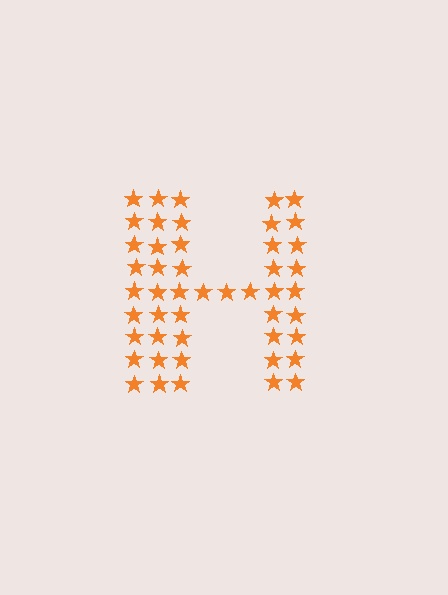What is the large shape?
The large shape is the letter H.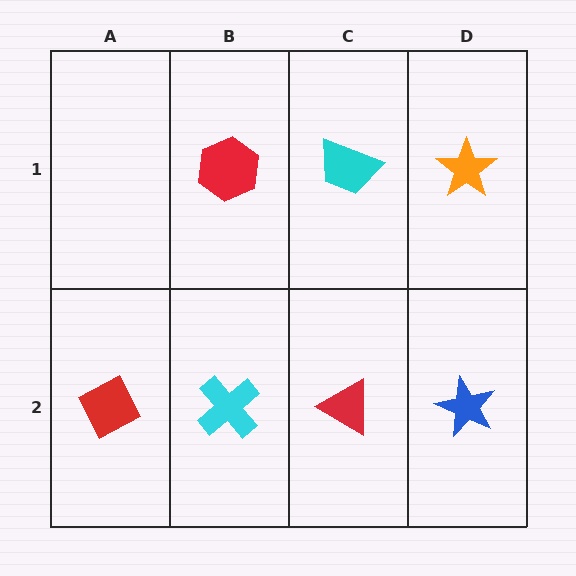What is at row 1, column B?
A red hexagon.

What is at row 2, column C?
A red triangle.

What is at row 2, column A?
A red diamond.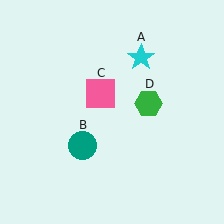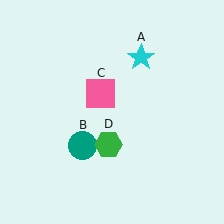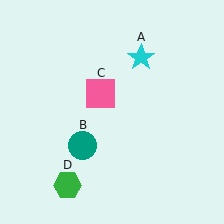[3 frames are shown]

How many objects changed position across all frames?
1 object changed position: green hexagon (object D).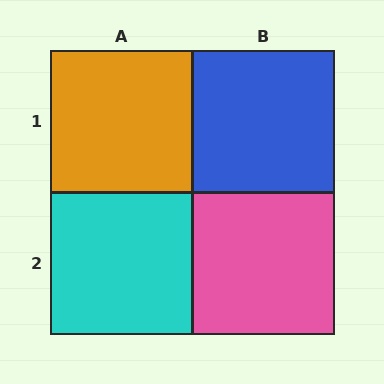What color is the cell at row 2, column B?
Pink.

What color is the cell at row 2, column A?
Cyan.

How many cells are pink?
1 cell is pink.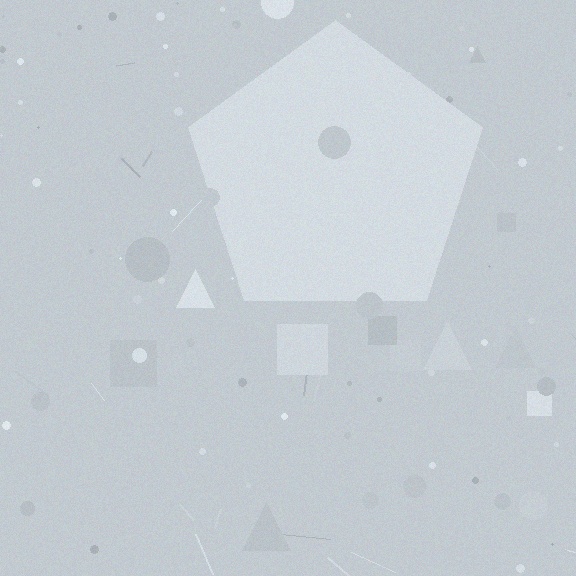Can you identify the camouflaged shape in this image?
The camouflaged shape is a pentagon.